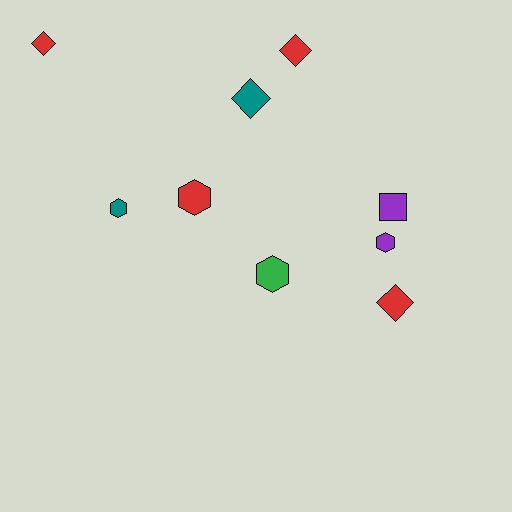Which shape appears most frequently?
Diamond, with 4 objects.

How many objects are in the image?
There are 9 objects.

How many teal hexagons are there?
There is 1 teal hexagon.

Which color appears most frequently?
Red, with 4 objects.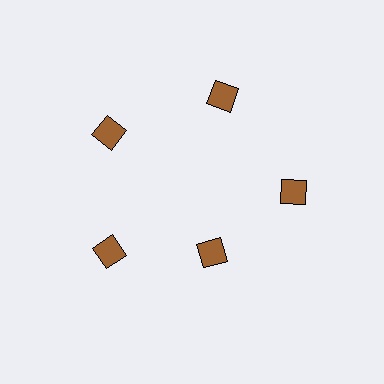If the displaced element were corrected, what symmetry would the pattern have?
It would have 5-fold rotational symmetry — the pattern would map onto itself every 72 degrees.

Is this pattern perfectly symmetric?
No. The 5 brown diamonds are arranged in a ring, but one element near the 5 o'clock position is pulled inward toward the center, breaking the 5-fold rotational symmetry.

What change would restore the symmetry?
The symmetry would be restored by moving it outward, back onto the ring so that all 5 diamonds sit at equal angles and equal distance from the center.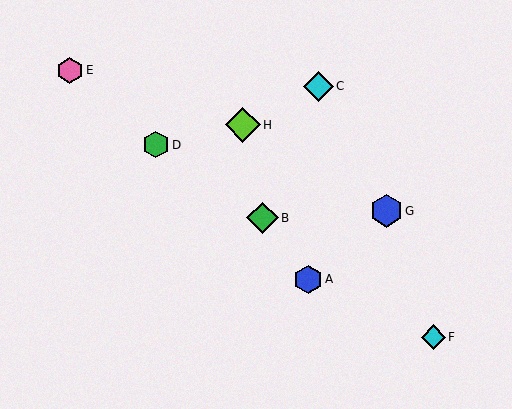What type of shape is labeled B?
Shape B is a green diamond.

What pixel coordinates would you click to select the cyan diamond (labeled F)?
Click at (433, 337) to select the cyan diamond F.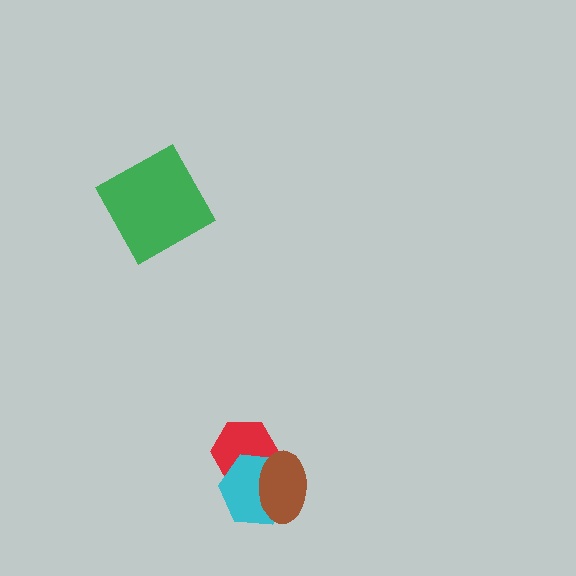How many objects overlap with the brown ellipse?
2 objects overlap with the brown ellipse.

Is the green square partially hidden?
No, no other shape covers it.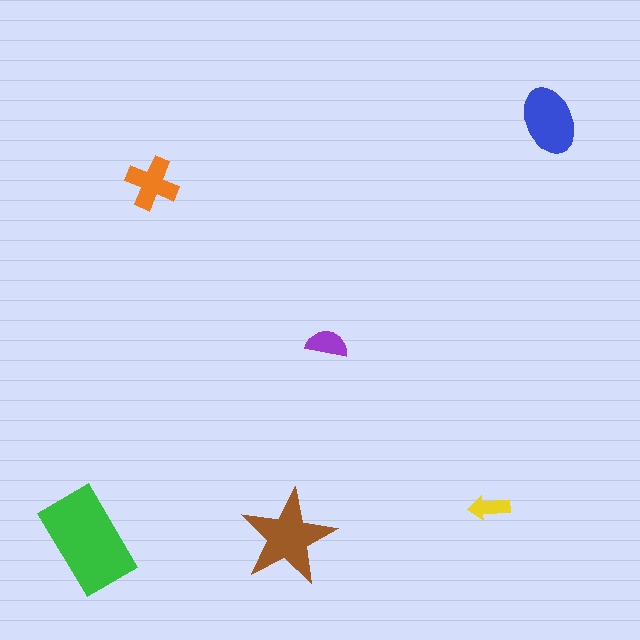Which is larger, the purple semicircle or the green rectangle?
The green rectangle.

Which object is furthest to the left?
The green rectangle is leftmost.